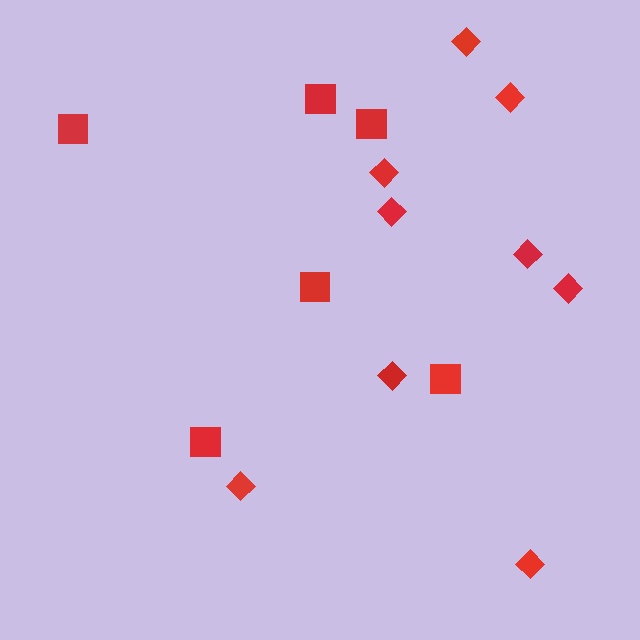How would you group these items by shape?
There are 2 groups: one group of diamonds (9) and one group of squares (6).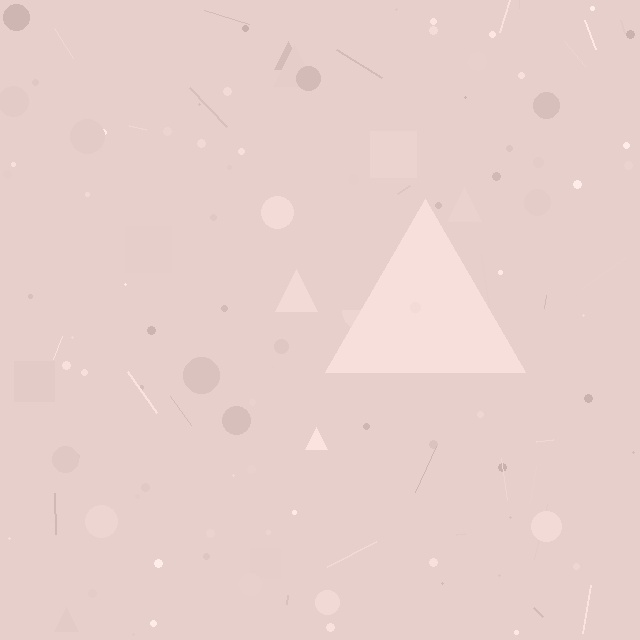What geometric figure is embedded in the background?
A triangle is embedded in the background.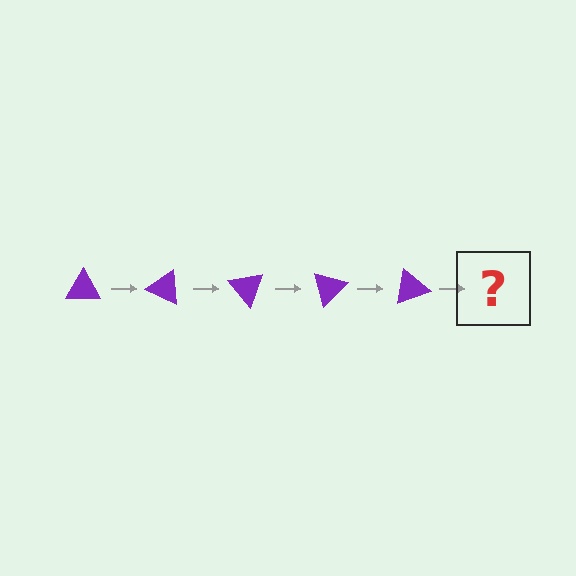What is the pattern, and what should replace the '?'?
The pattern is that the triangle rotates 25 degrees each step. The '?' should be a purple triangle rotated 125 degrees.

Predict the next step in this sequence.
The next step is a purple triangle rotated 125 degrees.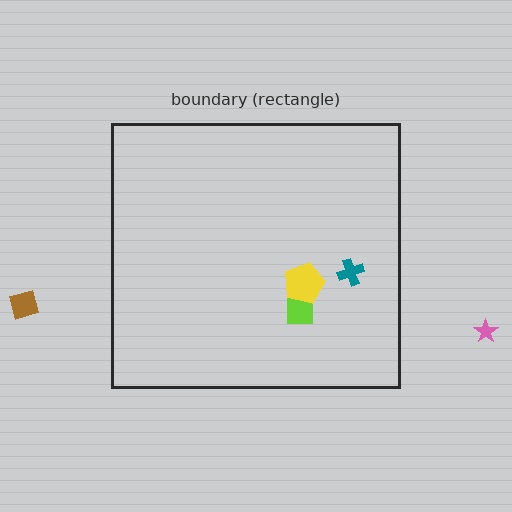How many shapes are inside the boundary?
3 inside, 2 outside.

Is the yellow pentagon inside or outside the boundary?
Inside.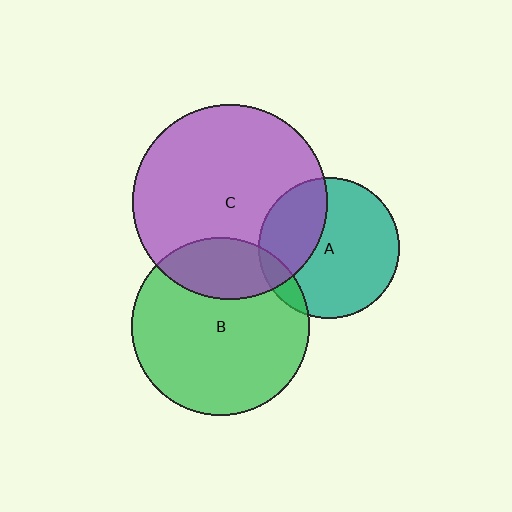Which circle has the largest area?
Circle C (purple).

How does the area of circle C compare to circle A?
Approximately 1.9 times.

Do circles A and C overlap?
Yes.